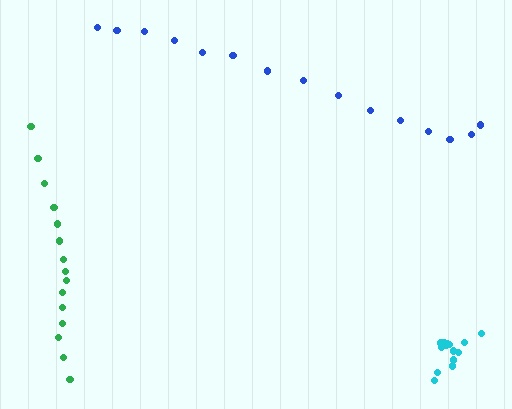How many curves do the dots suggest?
There are 3 distinct paths.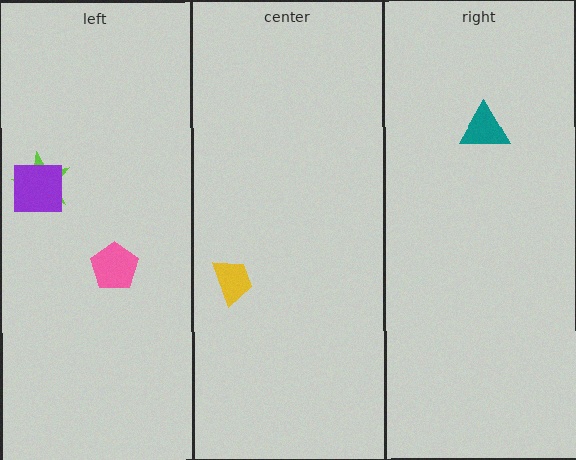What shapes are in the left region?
The lime star, the pink pentagon, the purple square.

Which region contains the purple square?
The left region.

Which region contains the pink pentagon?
The left region.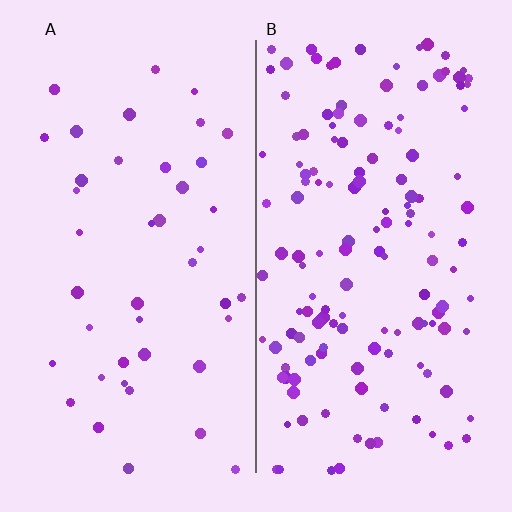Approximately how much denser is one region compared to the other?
Approximately 3.4× — region B over region A.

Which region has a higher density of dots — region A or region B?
B (the right).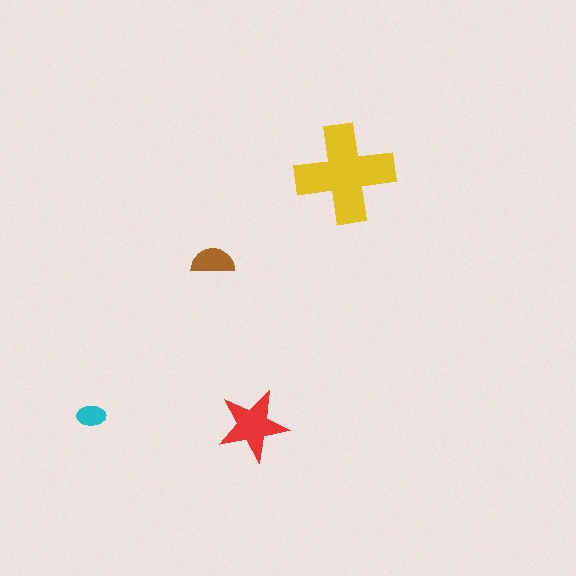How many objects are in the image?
There are 4 objects in the image.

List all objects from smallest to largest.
The cyan ellipse, the brown semicircle, the red star, the yellow cross.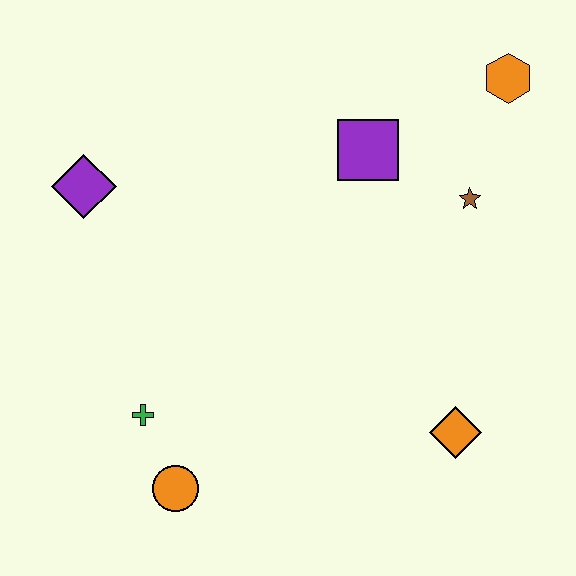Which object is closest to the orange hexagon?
The brown star is closest to the orange hexagon.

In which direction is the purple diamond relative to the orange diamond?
The purple diamond is to the left of the orange diamond.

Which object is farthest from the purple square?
The orange circle is farthest from the purple square.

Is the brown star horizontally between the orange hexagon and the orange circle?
Yes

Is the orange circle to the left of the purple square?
Yes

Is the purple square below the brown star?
No